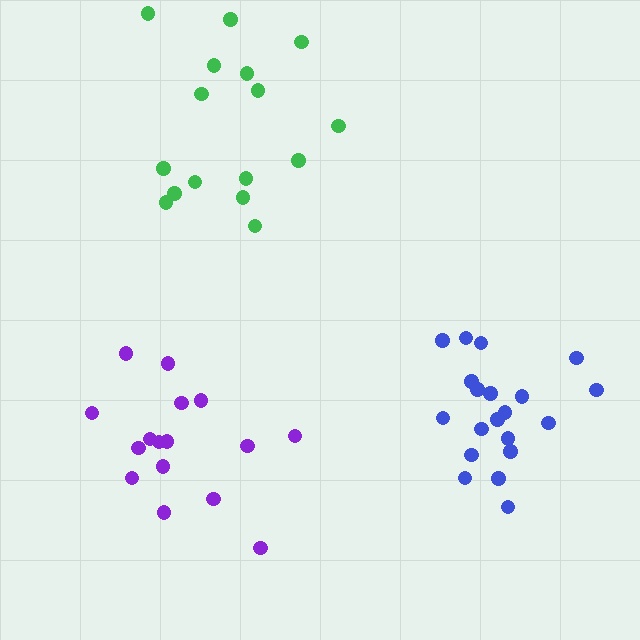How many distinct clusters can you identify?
There are 3 distinct clusters.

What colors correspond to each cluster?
The clusters are colored: purple, green, blue.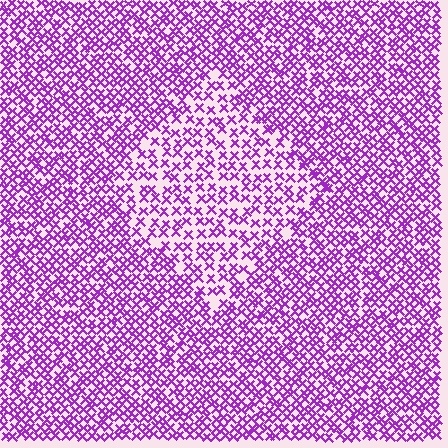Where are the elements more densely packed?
The elements are more densely packed outside the diamond boundary.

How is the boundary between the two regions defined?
The boundary is defined by a change in element density (approximately 1.7x ratio). All elements are the same color, size, and shape.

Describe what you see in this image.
The image contains small purple elements arranged at two different densities. A diamond-shaped region is visible where the elements are less densely packed than the surrounding area.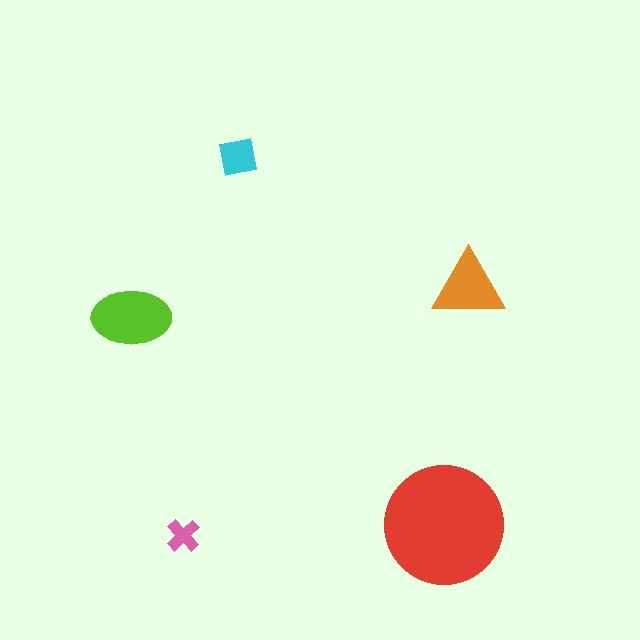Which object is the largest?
The red circle.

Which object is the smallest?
The pink cross.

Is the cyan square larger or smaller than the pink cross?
Larger.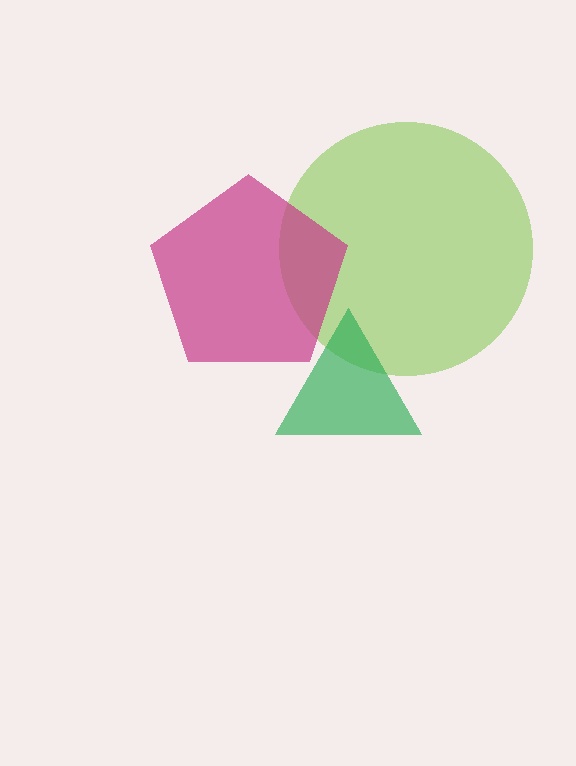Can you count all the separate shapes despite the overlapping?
Yes, there are 3 separate shapes.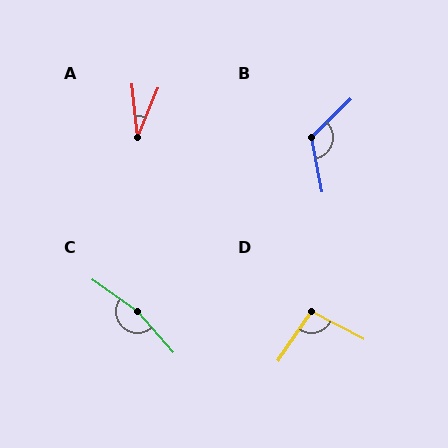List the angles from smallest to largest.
A (28°), D (97°), B (124°), C (167°).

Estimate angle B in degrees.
Approximately 124 degrees.